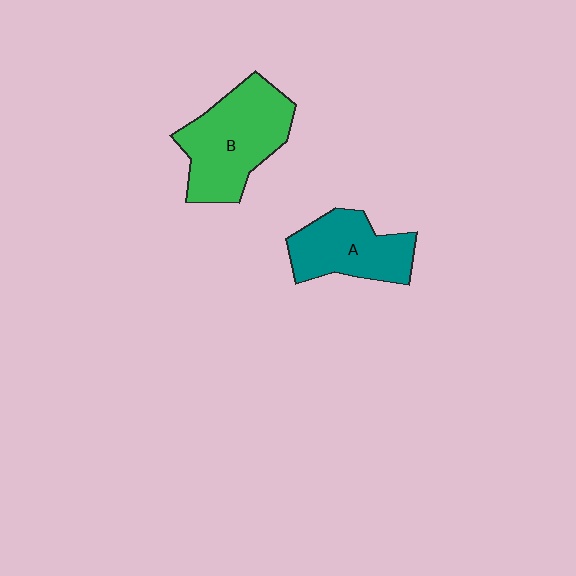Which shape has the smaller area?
Shape A (teal).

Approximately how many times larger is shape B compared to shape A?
Approximately 1.4 times.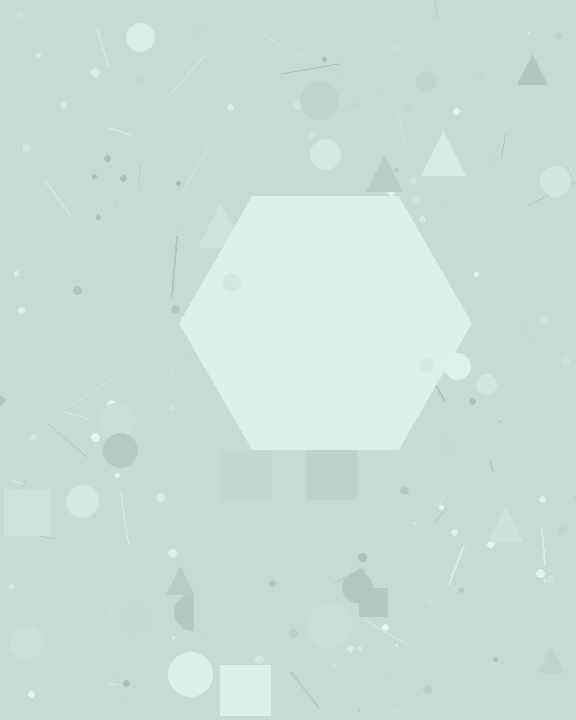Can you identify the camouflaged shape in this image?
The camouflaged shape is a hexagon.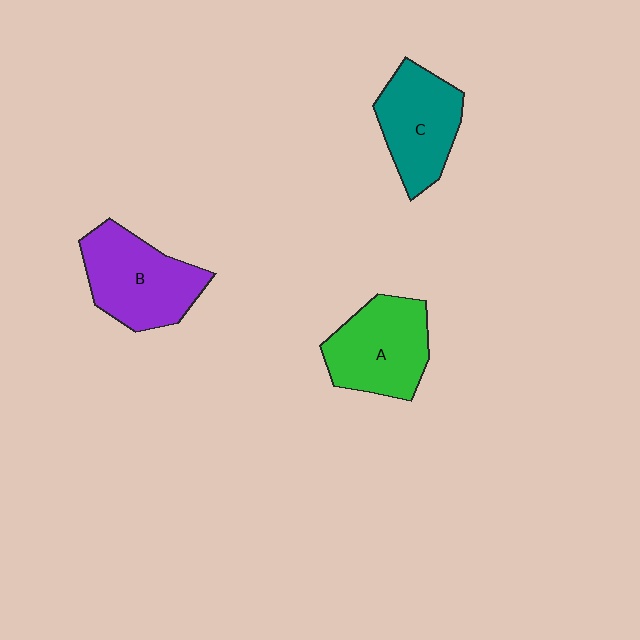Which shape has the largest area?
Shape B (purple).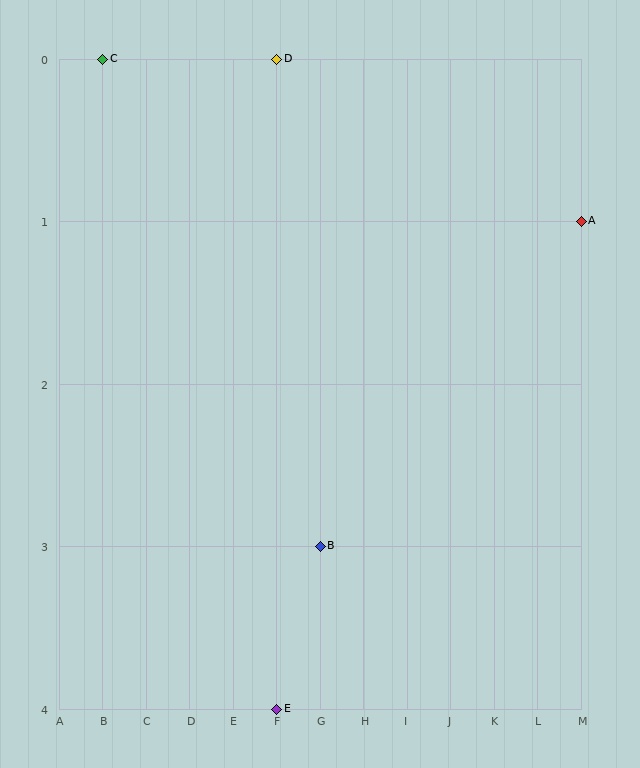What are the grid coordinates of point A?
Point A is at grid coordinates (M, 1).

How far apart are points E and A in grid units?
Points E and A are 7 columns and 3 rows apart (about 7.6 grid units diagonally).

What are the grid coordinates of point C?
Point C is at grid coordinates (B, 0).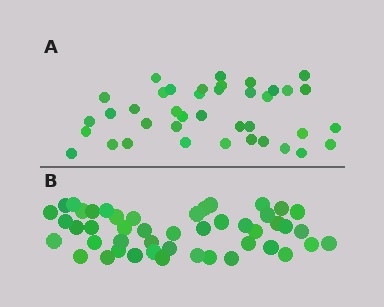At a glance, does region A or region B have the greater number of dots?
Region B (the bottom region) has more dots.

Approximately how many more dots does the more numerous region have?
Region B has roughly 8 or so more dots than region A.